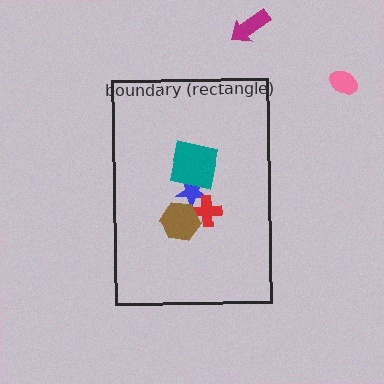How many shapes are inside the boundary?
4 inside, 2 outside.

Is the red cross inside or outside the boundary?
Inside.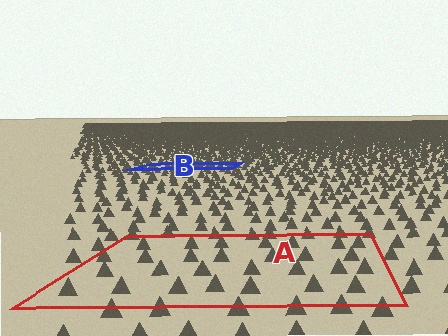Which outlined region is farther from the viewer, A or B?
Region B is farther from the viewer — the texture elements inside it appear smaller and more densely packed.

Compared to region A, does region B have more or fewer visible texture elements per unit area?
Region B has more texture elements per unit area — they are packed more densely because it is farther away.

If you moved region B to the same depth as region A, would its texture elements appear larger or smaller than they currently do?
They would appear larger. At a closer depth, the same texture elements are projected at a bigger on-screen size.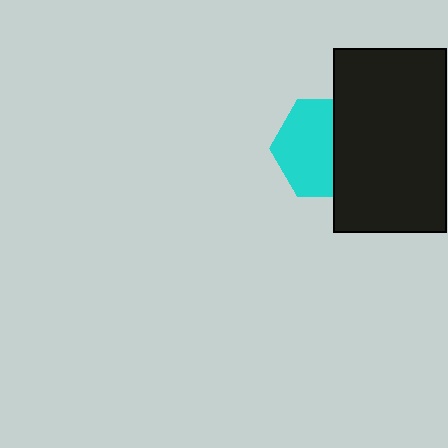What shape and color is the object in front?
The object in front is a black rectangle.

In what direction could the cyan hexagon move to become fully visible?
The cyan hexagon could move left. That would shift it out from behind the black rectangle entirely.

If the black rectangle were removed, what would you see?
You would see the complete cyan hexagon.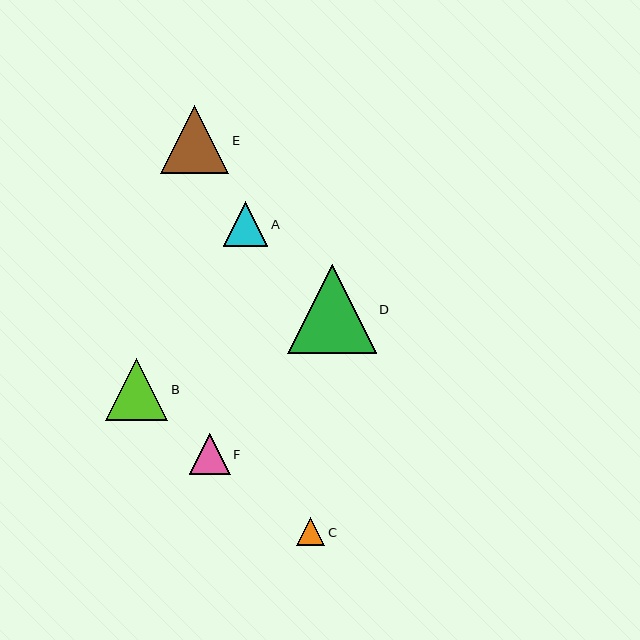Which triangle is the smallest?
Triangle C is the smallest with a size of approximately 28 pixels.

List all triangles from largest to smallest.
From largest to smallest: D, E, B, A, F, C.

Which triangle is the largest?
Triangle D is the largest with a size of approximately 88 pixels.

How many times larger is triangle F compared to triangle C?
Triangle F is approximately 1.5 times the size of triangle C.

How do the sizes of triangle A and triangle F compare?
Triangle A and triangle F are approximately the same size.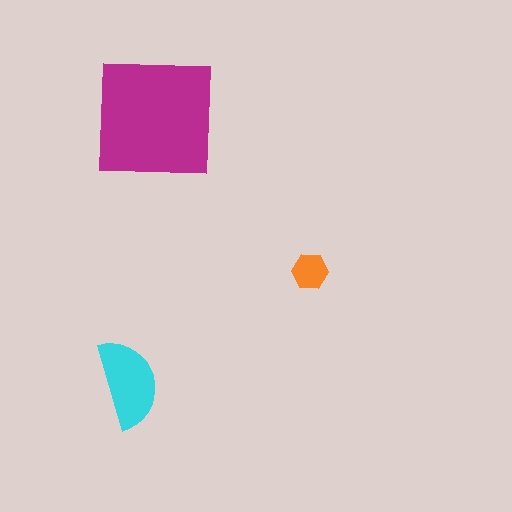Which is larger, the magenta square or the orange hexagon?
The magenta square.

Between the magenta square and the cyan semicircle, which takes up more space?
The magenta square.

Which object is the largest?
The magenta square.